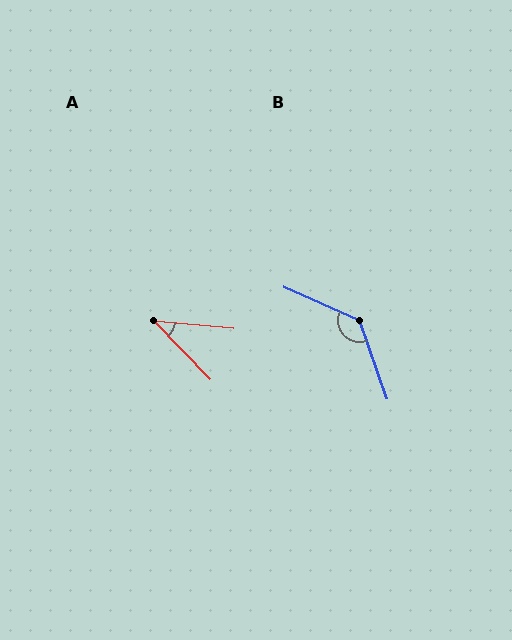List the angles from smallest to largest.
A (41°), B (134°).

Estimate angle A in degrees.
Approximately 41 degrees.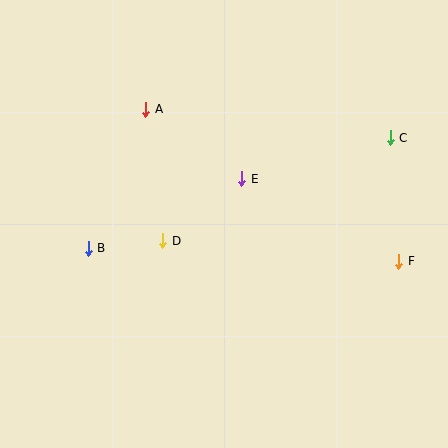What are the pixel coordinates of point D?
Point D is at (163, 241).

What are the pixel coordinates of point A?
Point A is at (146, 109).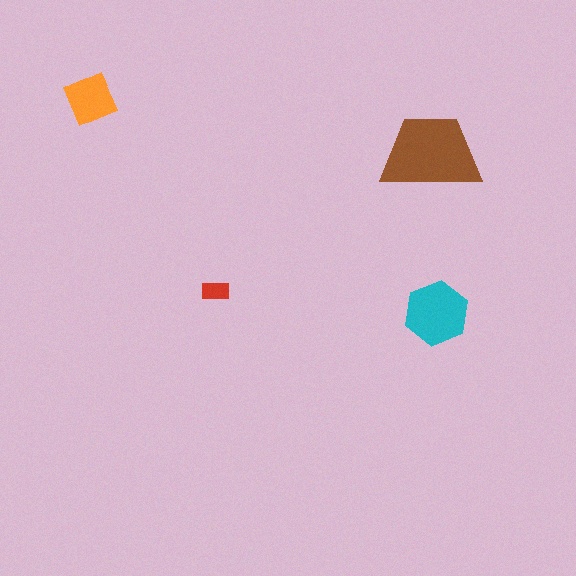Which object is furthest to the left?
The orange square is leftmost.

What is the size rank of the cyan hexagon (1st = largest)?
2nd.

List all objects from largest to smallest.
The brown trapezoid, the cyan hexagon, the orange square, the red rectangle.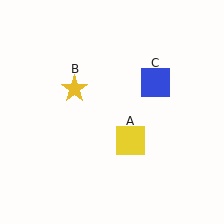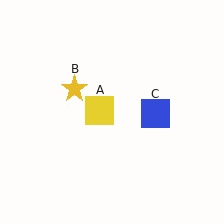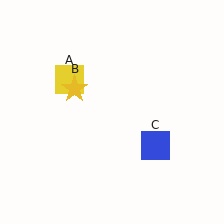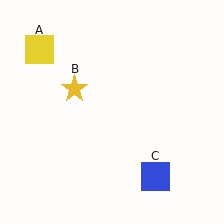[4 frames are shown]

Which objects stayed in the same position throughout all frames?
Yellow star (object B) remained stationary.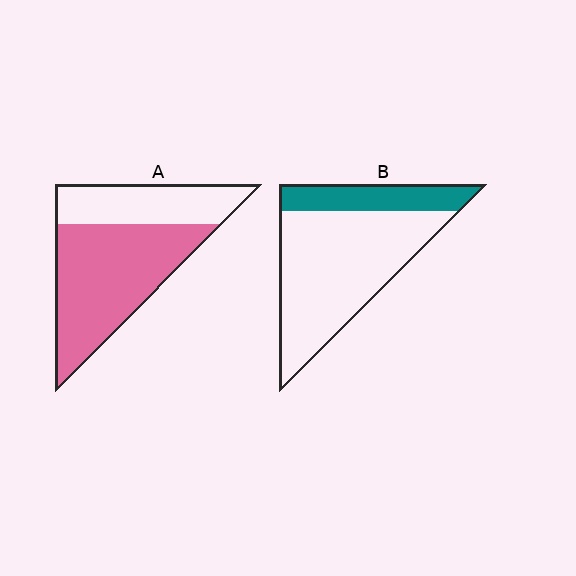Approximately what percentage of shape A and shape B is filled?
A is approximately 65% and B is approximately 25%.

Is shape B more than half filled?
No.